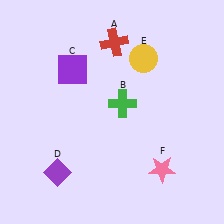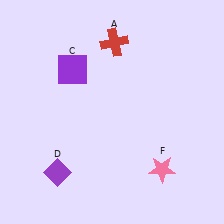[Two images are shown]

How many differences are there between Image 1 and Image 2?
There are 2 differences between the two images.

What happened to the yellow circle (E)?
The yellow circle (E) was removed in Image 2. It was in the top-right area of Image 1.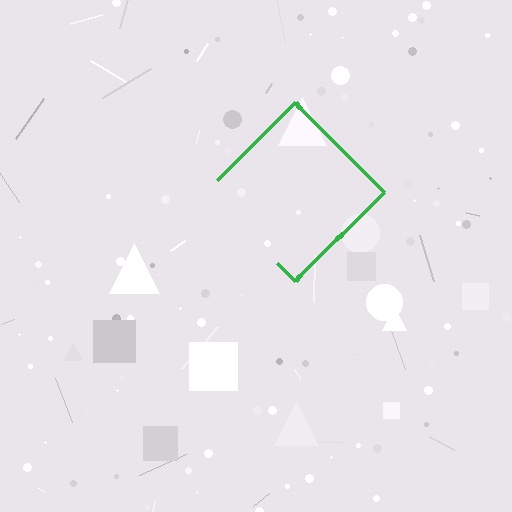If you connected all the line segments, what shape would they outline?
They would outline a diamond.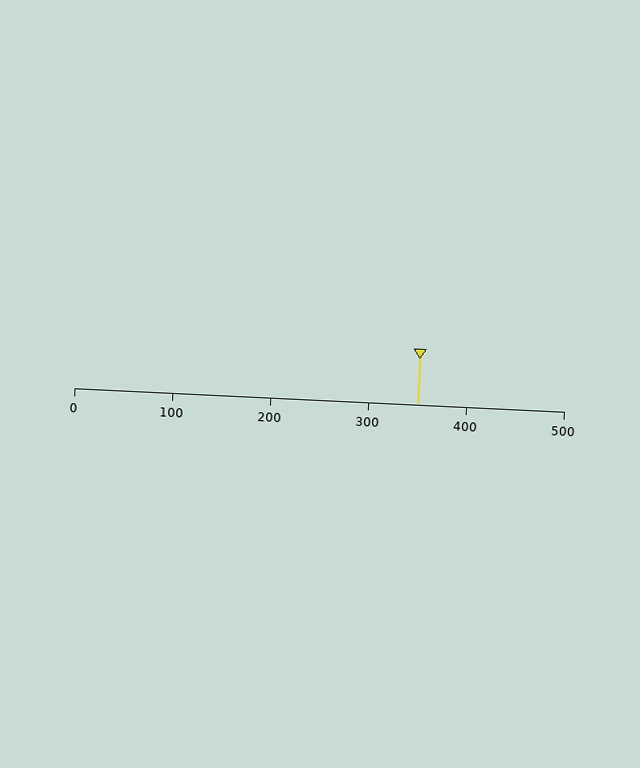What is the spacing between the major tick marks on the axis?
The major ticks are spaced 100 apart.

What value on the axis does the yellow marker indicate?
The marker indicates approximately 350.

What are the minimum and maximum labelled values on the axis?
The axis runs from 0 to 500.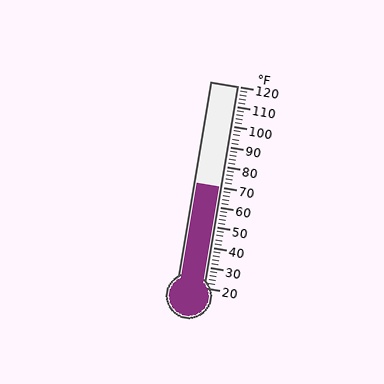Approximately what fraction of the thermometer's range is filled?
The thermometer is filled to approximately 50% of its range.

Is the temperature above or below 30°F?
The temperature is above 30°F.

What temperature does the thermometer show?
The thermometer shows approximately 70°F.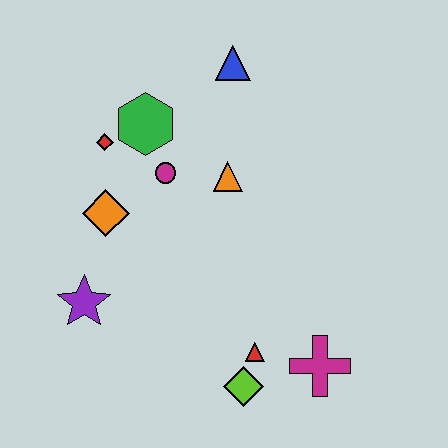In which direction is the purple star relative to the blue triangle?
The purple star is below the blue triangle.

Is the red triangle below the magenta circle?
Yes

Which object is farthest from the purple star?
The blue triangle is farthest from the purple star.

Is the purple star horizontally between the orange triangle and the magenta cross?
No